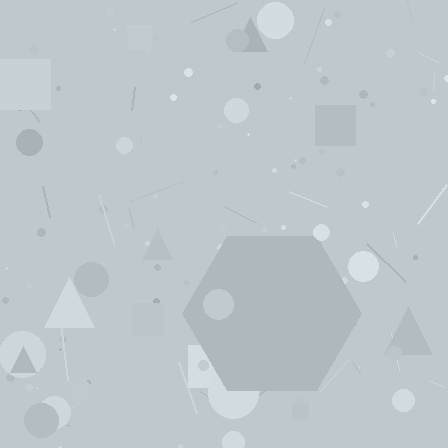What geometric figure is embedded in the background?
A hexagon is embedded in the background.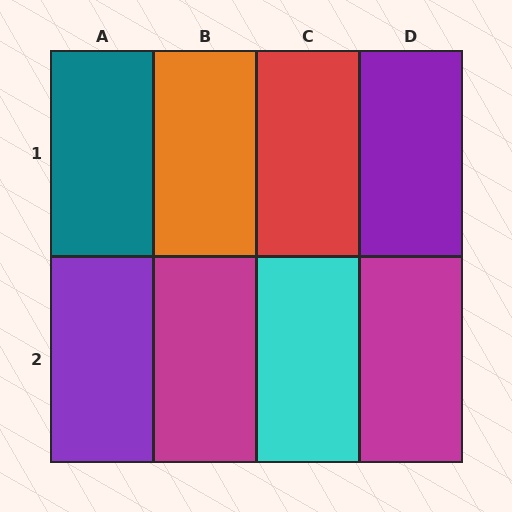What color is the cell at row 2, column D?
Magenta.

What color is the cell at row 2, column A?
Purple.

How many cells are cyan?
1 cell is cyan.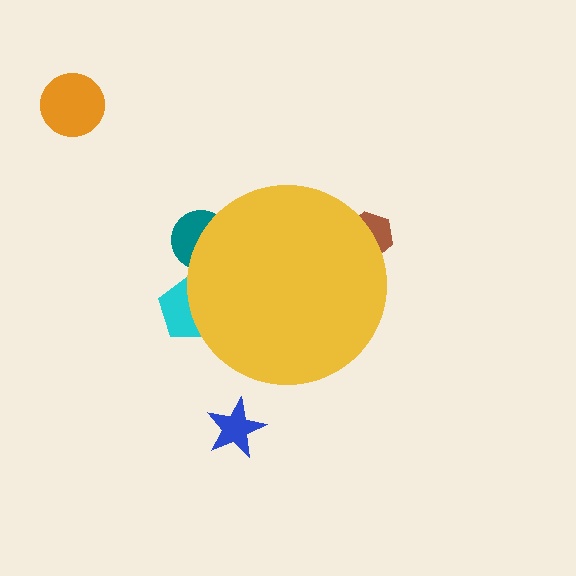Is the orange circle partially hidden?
No, the orange circle is fully visible.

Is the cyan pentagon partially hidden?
Yes, the cyan pentagon is partially hidden behind the yellow circle.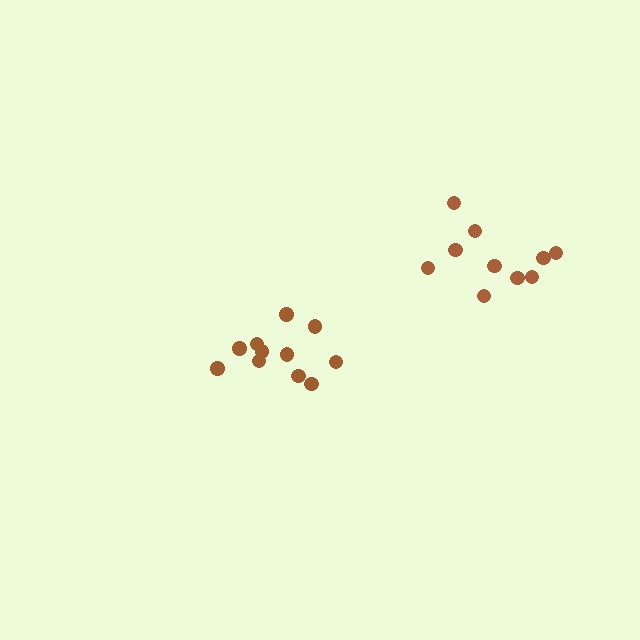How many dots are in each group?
Group 1: 11 dots, Group 2: 10 dots (21 total).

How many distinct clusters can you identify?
There are 2 distinct clusters.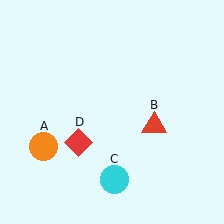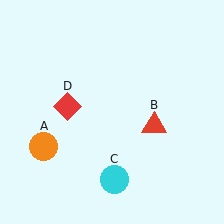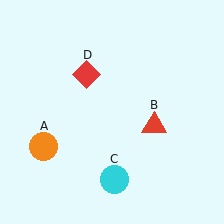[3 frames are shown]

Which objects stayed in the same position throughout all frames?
Orange circle (object A) and red triangle (object B) and cyan circle (object C) remained stationary.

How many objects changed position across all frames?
1 object changed position: red diamond (object D).